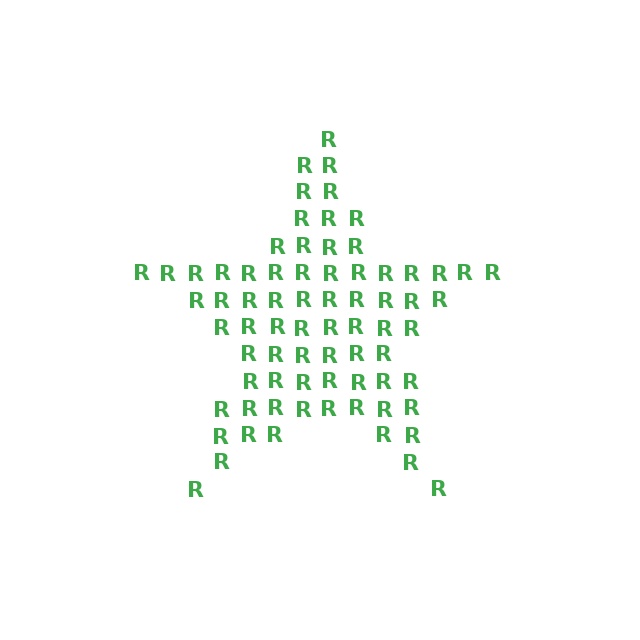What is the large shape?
The large shape is a star.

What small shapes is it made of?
It is made of small letter R's.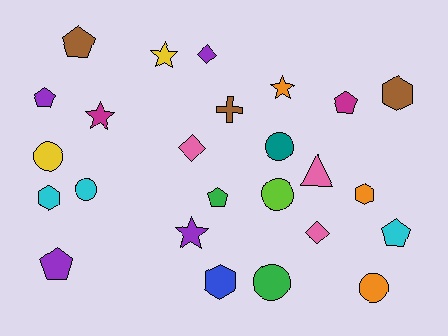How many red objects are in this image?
There are no red objects.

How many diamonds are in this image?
There are 3 diamonds.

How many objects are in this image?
There are 25 objects.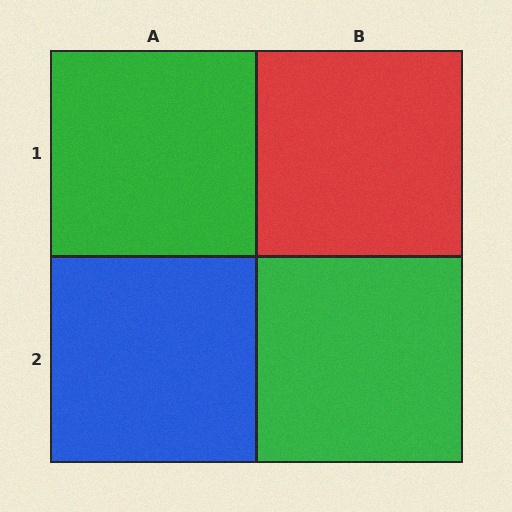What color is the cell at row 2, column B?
Green.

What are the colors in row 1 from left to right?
Green, red.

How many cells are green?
2 cells are green.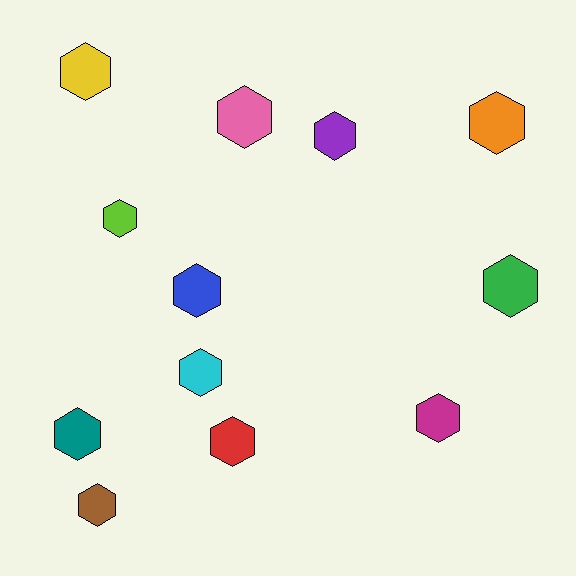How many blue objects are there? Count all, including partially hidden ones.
There is 1 blue object.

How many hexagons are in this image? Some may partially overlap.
There are 12 hexagons.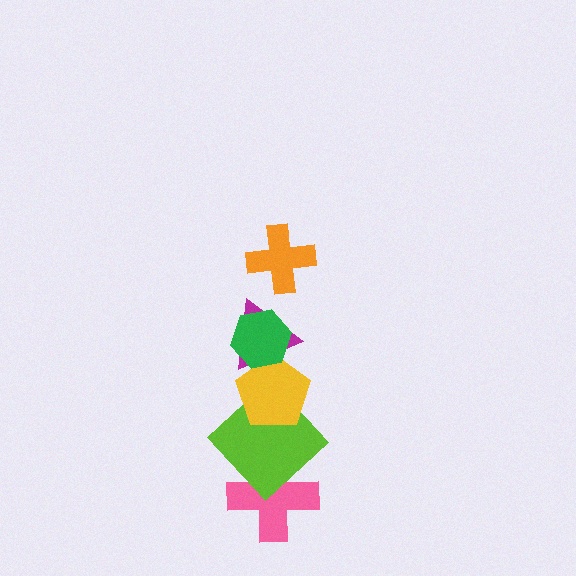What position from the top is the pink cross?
The pink cross is 6th from the top.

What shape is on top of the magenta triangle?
The green hexagon is on top of the magenta triangle.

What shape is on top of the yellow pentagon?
The magenta triangle is on top of the yellow pentagon.